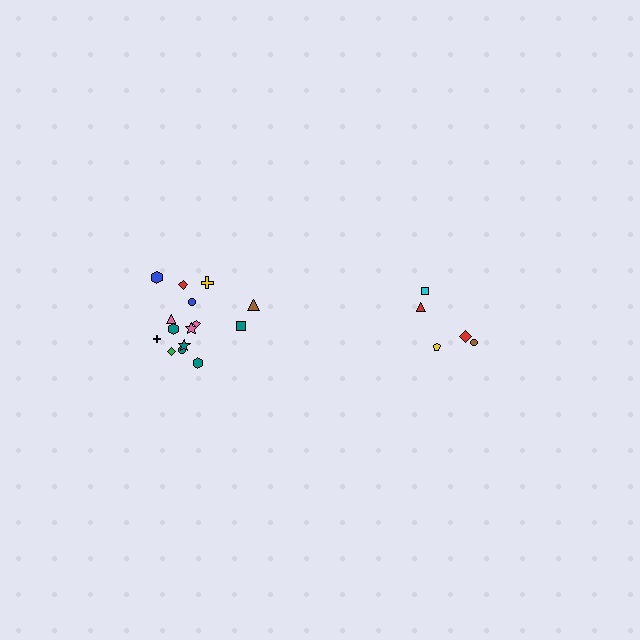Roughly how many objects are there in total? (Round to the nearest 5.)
Roughly 20 objects in total.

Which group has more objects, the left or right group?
The left group.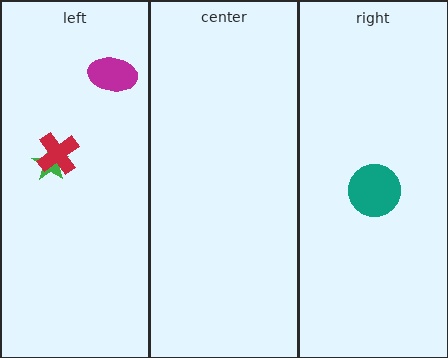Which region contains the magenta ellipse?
The left region.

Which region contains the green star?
The left region.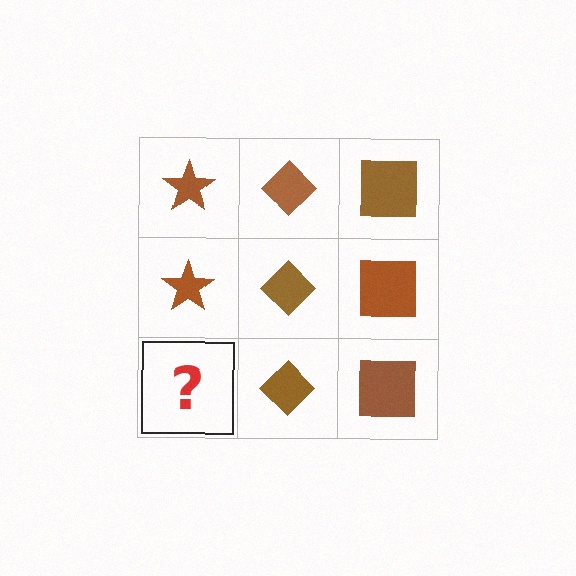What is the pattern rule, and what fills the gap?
The rule is that each column has a consistent shape. The gap should be filled with a brown star.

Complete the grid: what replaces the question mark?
The question mark should be replaced with a brown star.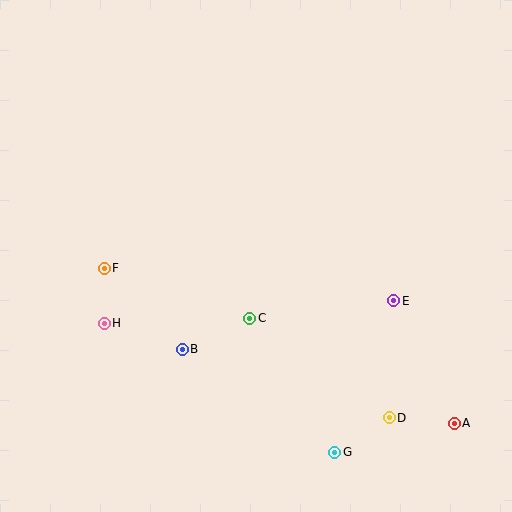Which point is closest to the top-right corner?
Point E is closest to the top-right corner.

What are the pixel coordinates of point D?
Point D is at (389, 418).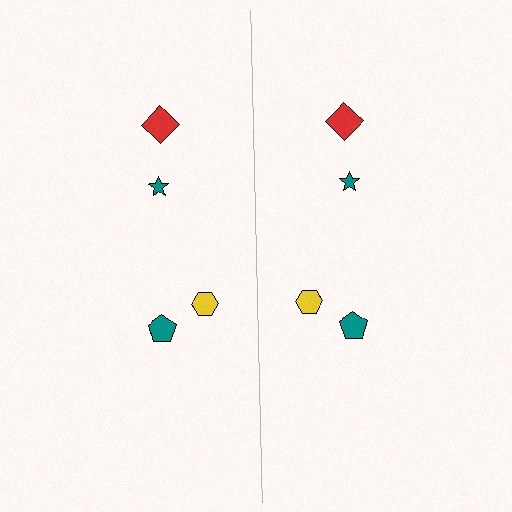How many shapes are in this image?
There are 8 shapes in this image.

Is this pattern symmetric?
Yes, this pattern has bilateral (reflection) symmetry.